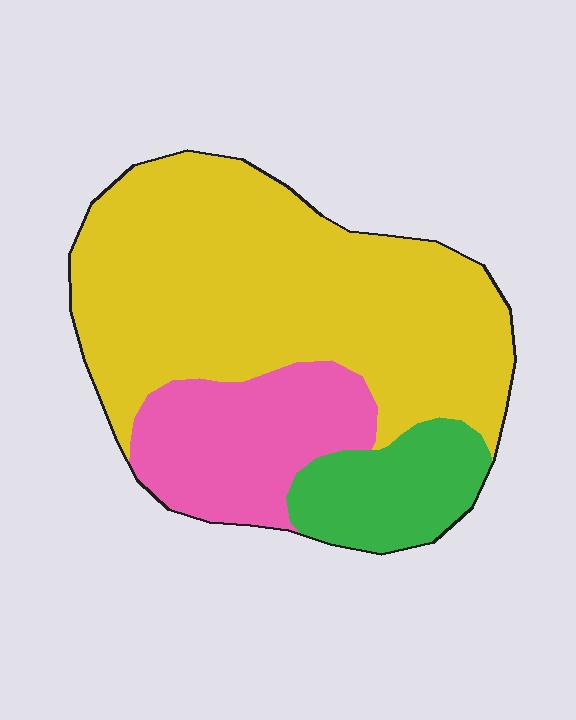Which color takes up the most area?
Yellow, at roughly 65%.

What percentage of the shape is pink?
Pink covers roughly 20% of the shape.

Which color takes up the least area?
Green, at roughly 15%.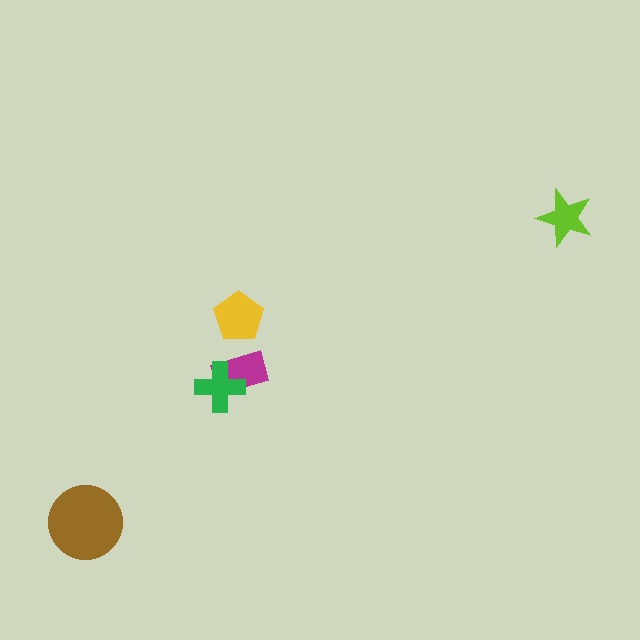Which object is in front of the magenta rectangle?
The green cross is in front of the magenta rectangle.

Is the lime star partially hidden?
No, no other shape covers it.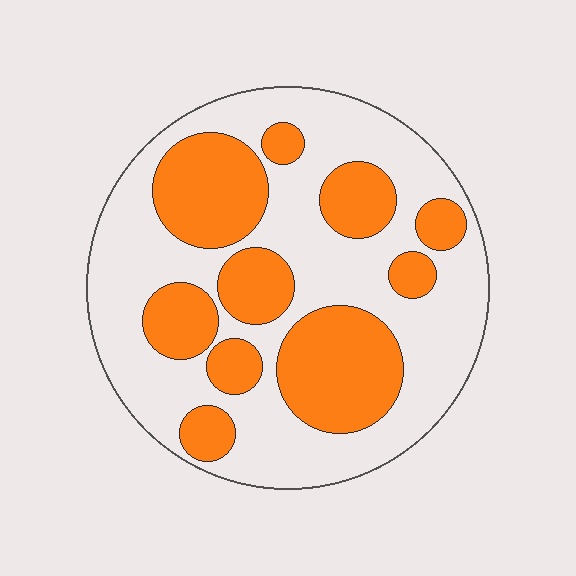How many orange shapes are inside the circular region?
10.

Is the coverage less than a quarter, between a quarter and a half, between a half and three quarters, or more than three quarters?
Between a quarter and a half.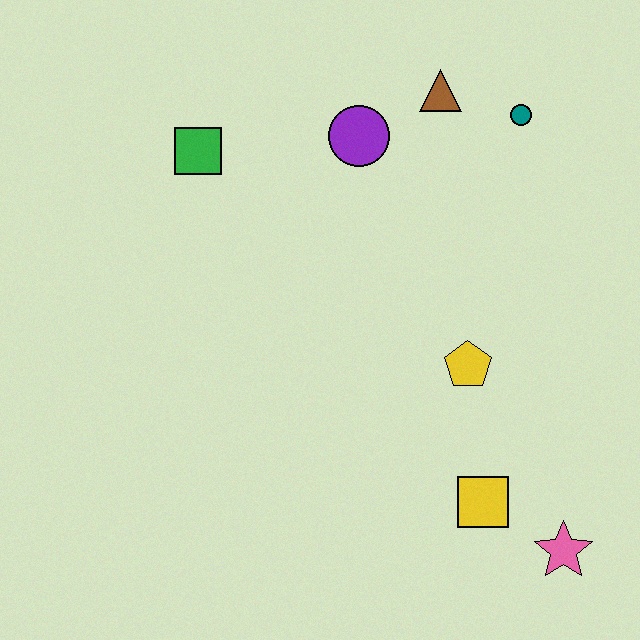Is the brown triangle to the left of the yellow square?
Yes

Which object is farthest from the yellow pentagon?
The green square is farthest from the yellow pentagon.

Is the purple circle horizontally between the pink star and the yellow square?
No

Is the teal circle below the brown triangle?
Yes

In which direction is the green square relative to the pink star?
The green square is above the pink star.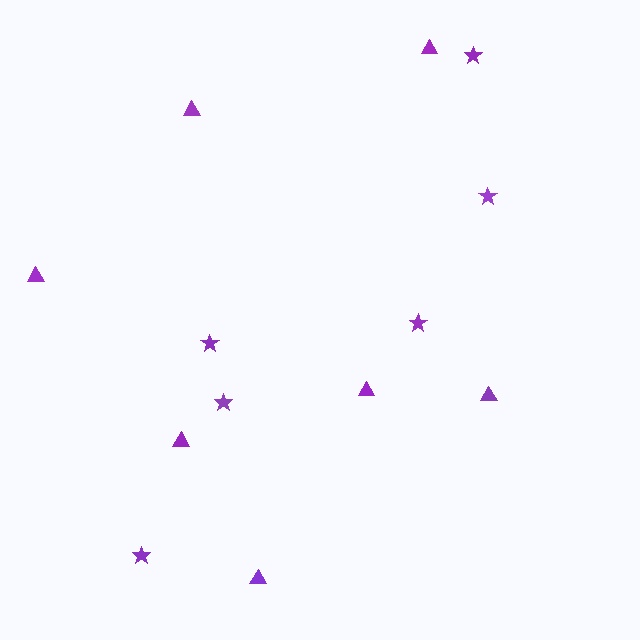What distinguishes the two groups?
There are 2 groups: one group of stars (6) and one group of triangles (7).